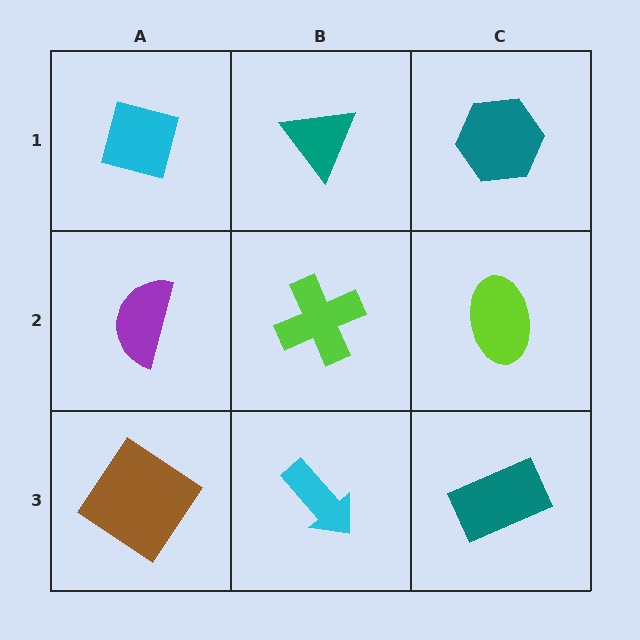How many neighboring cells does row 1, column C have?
2.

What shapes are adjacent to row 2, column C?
A teal hexagon (row 1, column C), a teal rectangle (row 3, column C), a lime cross (row 2, column B).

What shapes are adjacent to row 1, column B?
A lime cross (row 2, column B), a cyan diamond (row 1, column A), a teal hexagon (row 1, column C).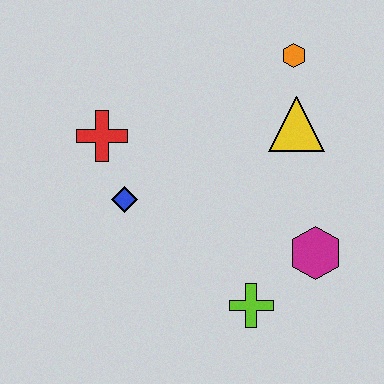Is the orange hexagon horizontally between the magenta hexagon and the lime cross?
Yes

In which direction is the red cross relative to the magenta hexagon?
The red cross is to the left of the magenta hexagon.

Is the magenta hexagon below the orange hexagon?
Yes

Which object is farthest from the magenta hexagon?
The red cross is farthest from the magenta hexagon.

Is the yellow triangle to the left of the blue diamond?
No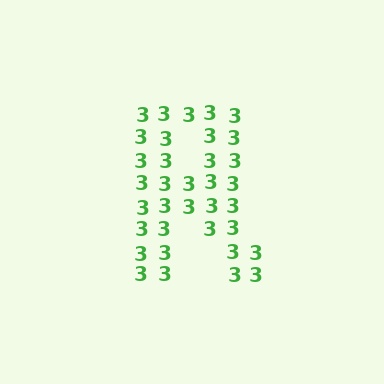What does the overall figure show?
The overall figure shows the letter R.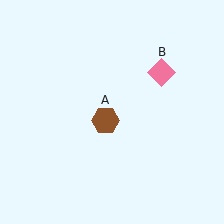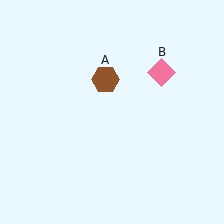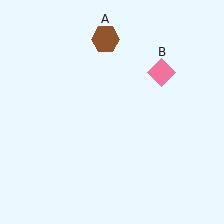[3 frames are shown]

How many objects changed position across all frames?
1 object changed position: brown hexagon (object A).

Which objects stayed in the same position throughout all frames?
Pink diamond (object B) remained stationary.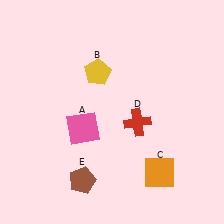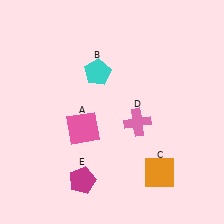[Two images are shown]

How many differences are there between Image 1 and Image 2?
There are 3 differences between the two images.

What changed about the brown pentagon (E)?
In Image 1, E is brown. In Image 2, it changed to magenta.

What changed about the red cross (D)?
In Image 1, D is red. In Image 2, it changed to pink.